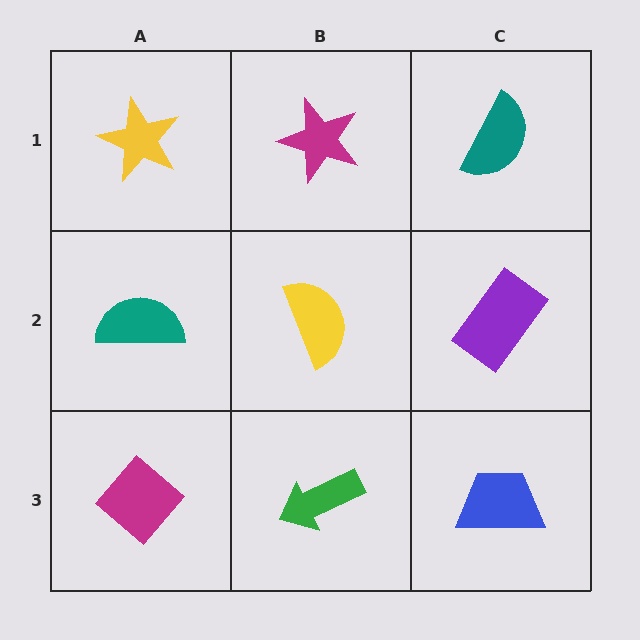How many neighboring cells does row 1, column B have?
3.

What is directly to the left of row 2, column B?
A teal semicircle.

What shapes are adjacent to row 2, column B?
A magenta star (row 1, column B), a green arrow (row 3, column B), a teal semicircle (row 2, column A), a purple rectangle (row 2, column C).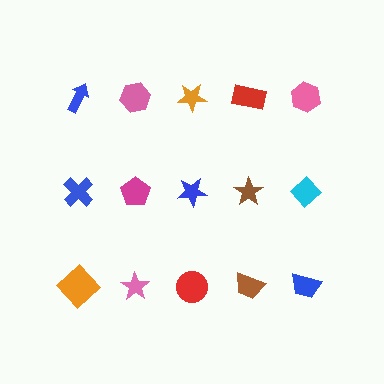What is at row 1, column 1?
A blue arrow.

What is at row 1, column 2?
A pink hexagon.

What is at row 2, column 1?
A blue cross.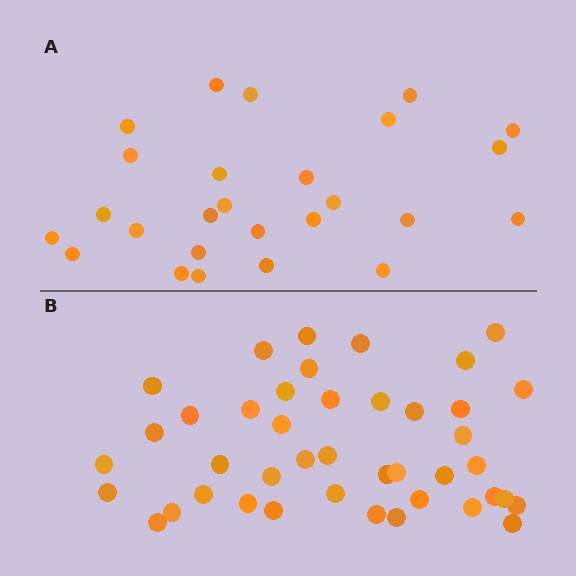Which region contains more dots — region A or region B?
Region B (the bottom region) has more dots.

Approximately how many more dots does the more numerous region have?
Region B has approximately 15 more dots than region A.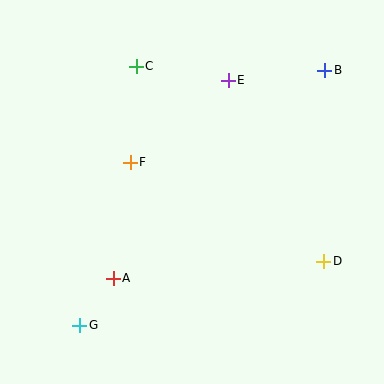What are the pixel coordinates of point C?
Point C is at (136, 66).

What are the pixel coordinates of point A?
Point A is at (113, 278).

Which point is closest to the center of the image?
Point F at (130, 162) is closest to the center.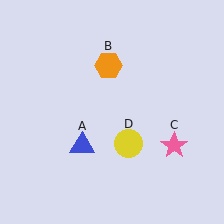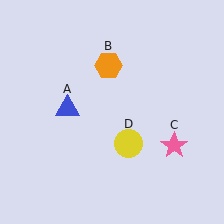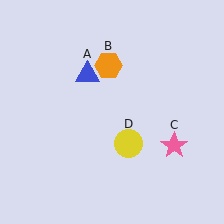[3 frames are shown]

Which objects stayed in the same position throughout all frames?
Orange hexagon (object B) and pink star (object C) and yellow circle (object D) remained stationary.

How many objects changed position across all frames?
1 object changed position: blue triangle (object A).